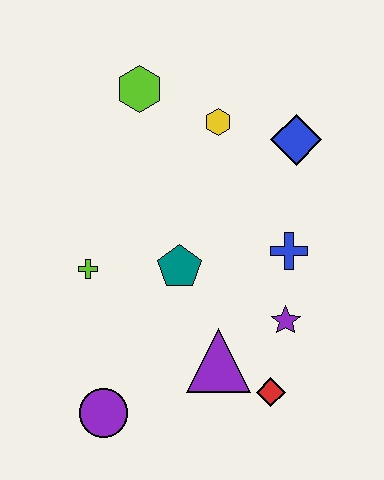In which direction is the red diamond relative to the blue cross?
The red diamond is below the blue cross.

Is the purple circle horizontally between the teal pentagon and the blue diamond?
No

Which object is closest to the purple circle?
The purple triangle is closest to the purple circle.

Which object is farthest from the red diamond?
The lime hexagon is farthest from the red diamond.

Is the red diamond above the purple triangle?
No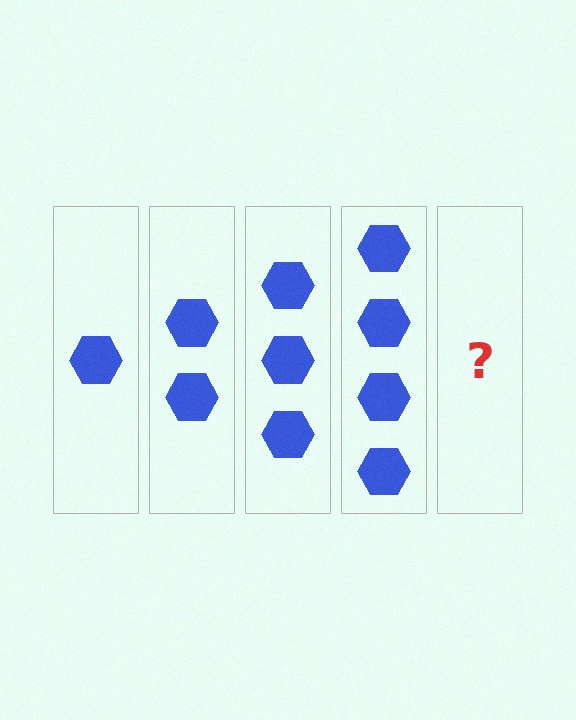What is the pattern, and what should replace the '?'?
The pattern is that each step adds one more hexagon. The '?' should be 5 hexagons.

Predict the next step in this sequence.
The next step is 5 hexagons.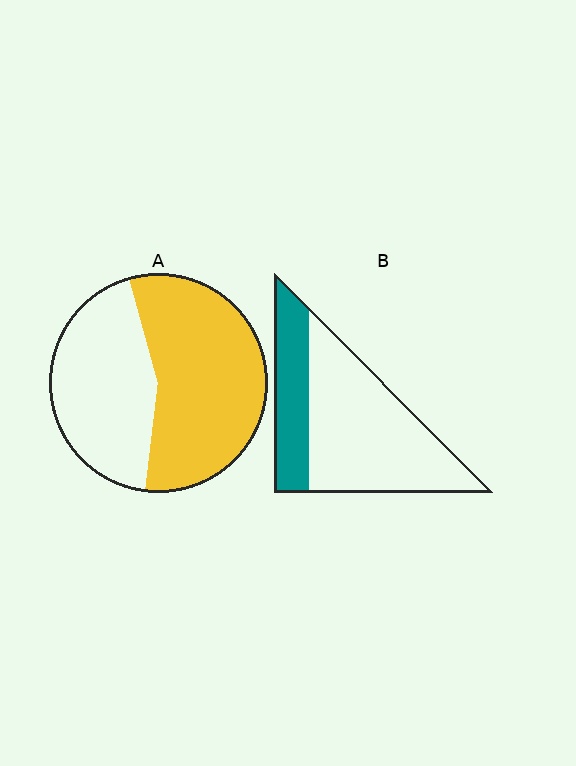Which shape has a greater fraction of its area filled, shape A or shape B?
Shape A.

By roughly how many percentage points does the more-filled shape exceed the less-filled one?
By roughly 25 percentage points (A over B).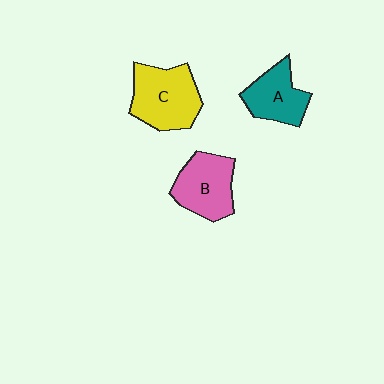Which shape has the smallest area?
Shape A (teal).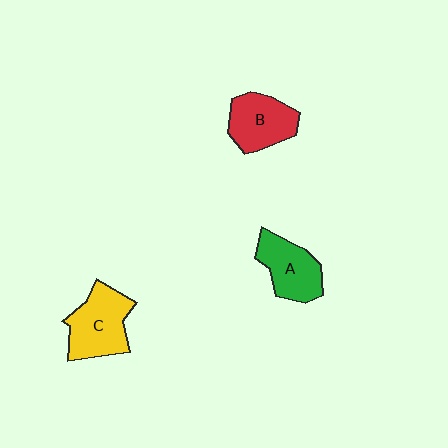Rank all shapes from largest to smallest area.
From largest to smallest: C (yellow), B (red), A (green).